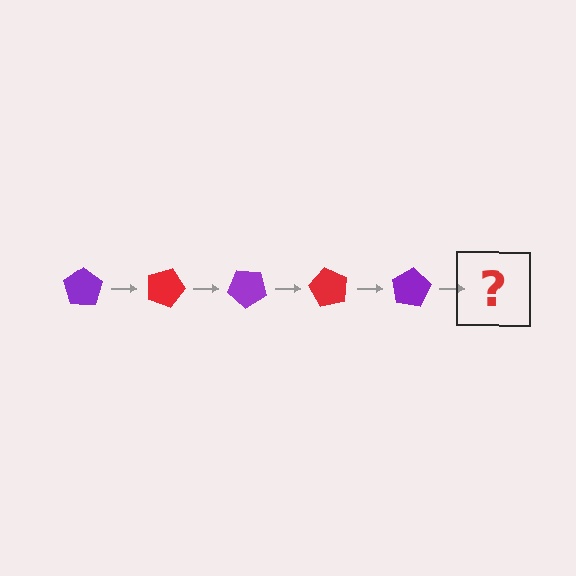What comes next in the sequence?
The next element should be a red pentagon, rotated 100 degrees from the start.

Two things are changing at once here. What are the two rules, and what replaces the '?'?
The two rules are that it rotates 20 degrees each step and the color cycles through purple and red. The '?' should be a red pentagon, rotated 100 degrees from the start.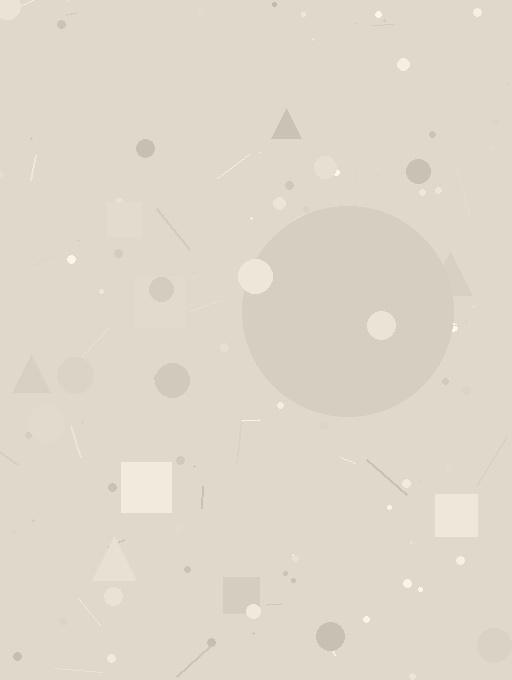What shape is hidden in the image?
A circle is hidden in the image.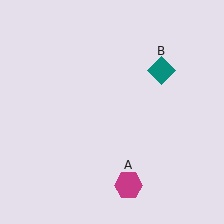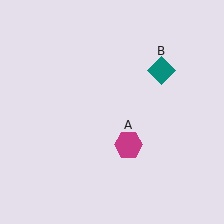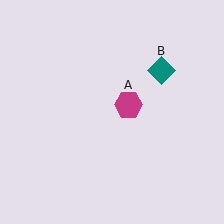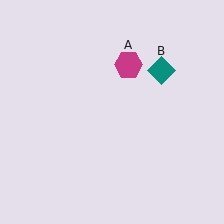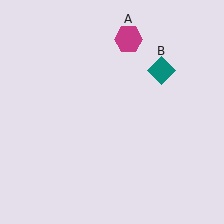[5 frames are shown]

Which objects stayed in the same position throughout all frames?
Teal diamond (object B) remained stationary.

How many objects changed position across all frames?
1 object changed position: magenta hexagon (object A).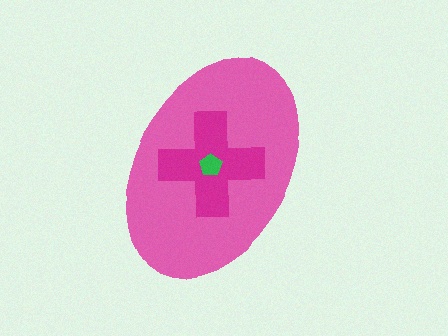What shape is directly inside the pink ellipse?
The magenta cross.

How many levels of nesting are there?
3.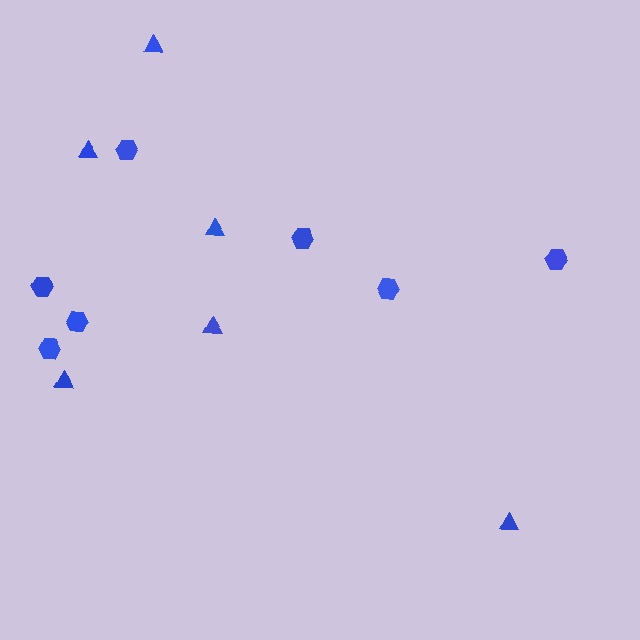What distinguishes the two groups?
There are 2 groups: one group of hexagons (7) and one group of triangles (6).